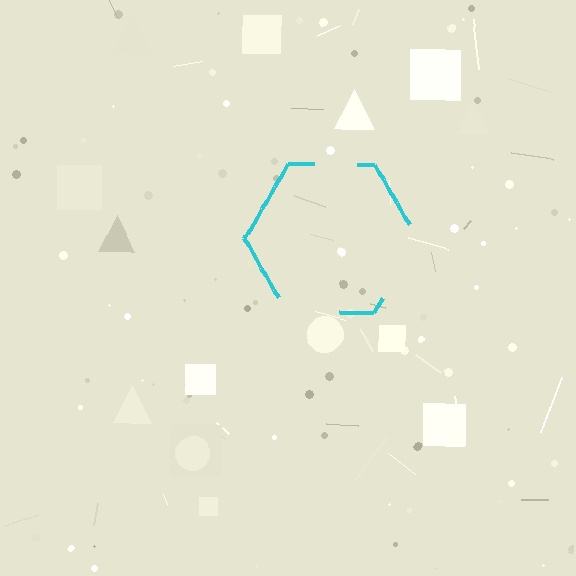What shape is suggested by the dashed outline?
The dashed outline suggests a hexagon.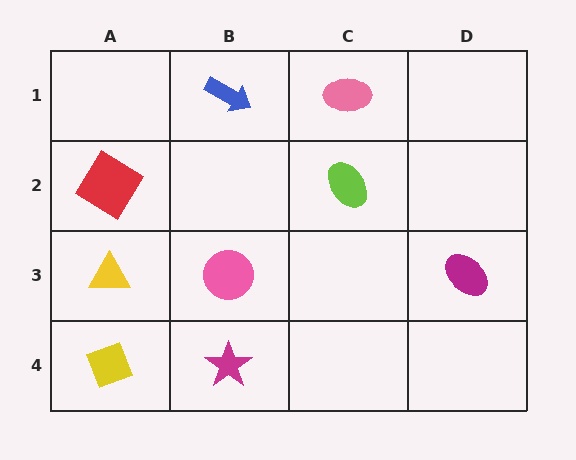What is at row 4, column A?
A yellow diamond.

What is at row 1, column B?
A blue arrow.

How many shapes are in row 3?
3 shapes.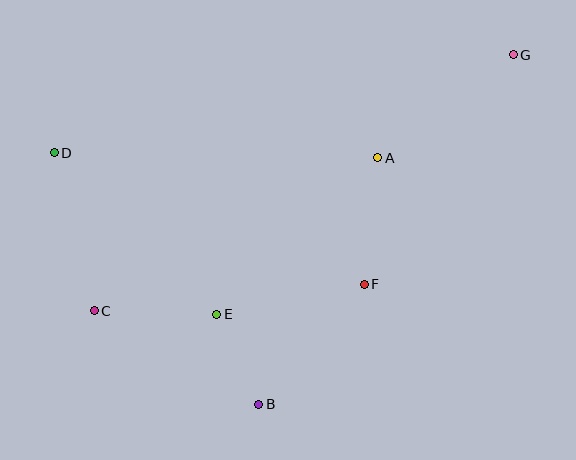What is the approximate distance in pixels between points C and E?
The distance between C and E is approximately 123 pixels.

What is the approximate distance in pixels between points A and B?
The distance between A and B is approximately 274 pixels.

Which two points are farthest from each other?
Points C and G are farthest from each other.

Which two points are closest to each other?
Points B and E are closest to each other.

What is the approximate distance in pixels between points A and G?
The distance between A and G is approximately 170 pixels.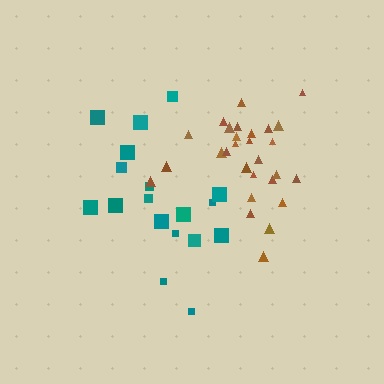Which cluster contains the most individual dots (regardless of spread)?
Brown (28).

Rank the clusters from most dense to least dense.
brown, teal.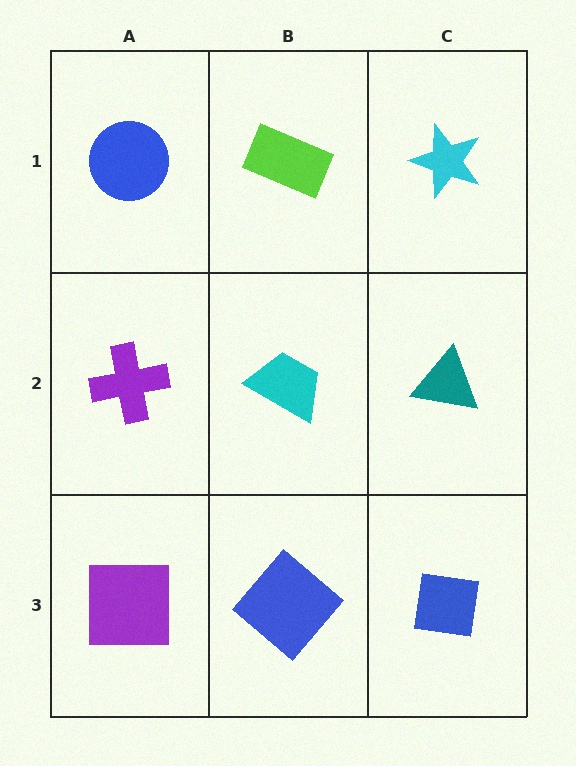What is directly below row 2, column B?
A blue diamond.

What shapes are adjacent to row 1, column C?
A teal triangle (row 2, column C), a lime rectangle (row 1, column B).